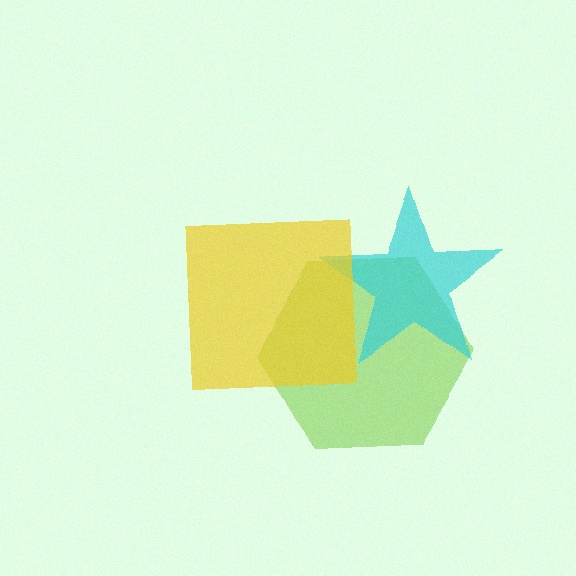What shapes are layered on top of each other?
The layered shapes are: a lime hexagon, a cyan star, a yellow square.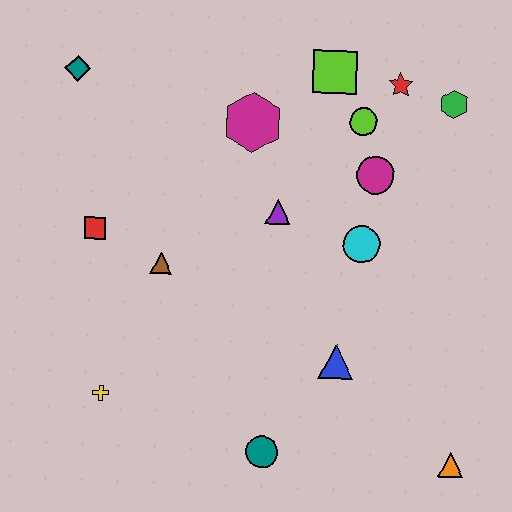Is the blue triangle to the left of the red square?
No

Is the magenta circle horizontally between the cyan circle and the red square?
No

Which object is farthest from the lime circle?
The yellow cross is farthest from the lime circle.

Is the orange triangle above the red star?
No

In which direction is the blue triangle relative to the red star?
The blue triangle is below the red star.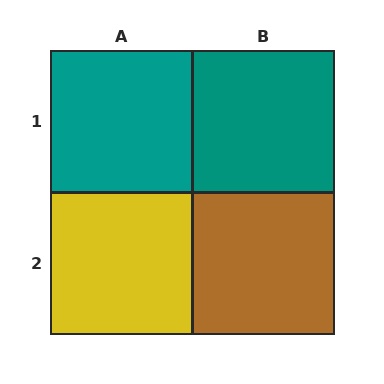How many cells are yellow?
1 cell is yellow.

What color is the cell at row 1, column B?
Teal.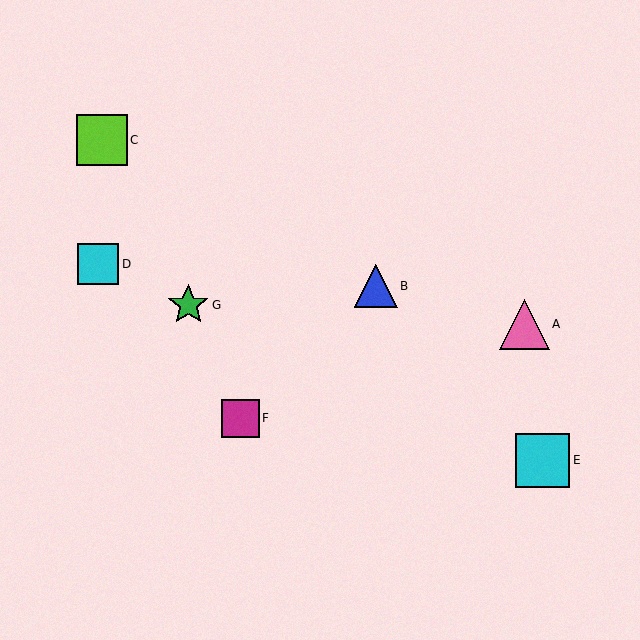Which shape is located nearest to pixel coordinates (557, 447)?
The cyan square (labeled E) at (543, 460) is nearest to that location.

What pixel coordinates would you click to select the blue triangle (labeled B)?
Click at (376, 286) to select the blue triangle B.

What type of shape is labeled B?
Shape B is a blue triangle.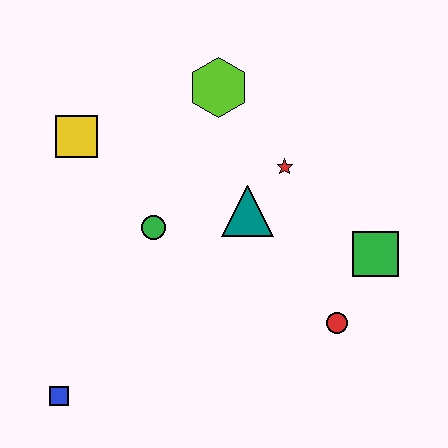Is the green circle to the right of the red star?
No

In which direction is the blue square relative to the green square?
The blue square is to the left of the green square.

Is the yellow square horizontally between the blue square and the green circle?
Yes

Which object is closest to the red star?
The teal triangle is closest to the red star.